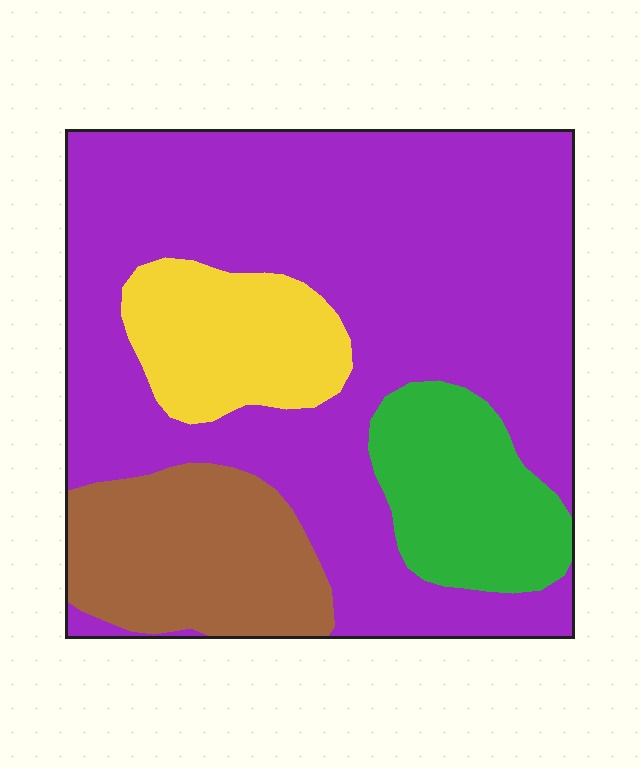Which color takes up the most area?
Purple, at roughly 60%.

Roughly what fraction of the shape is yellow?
Yellow covers around 10% of the shape.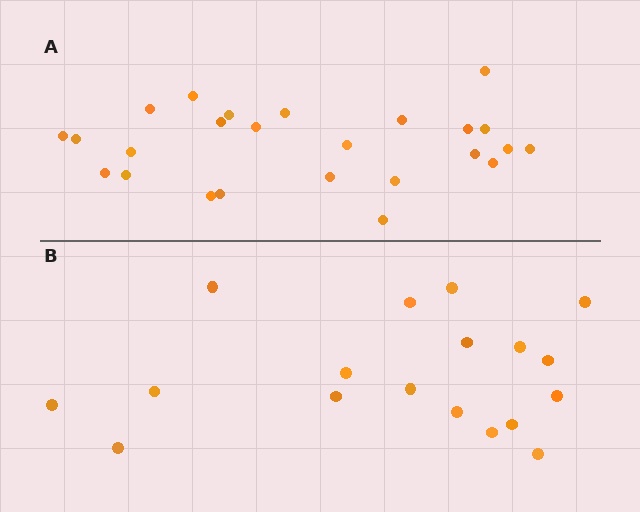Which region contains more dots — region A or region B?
Region A (the top region) has more dots.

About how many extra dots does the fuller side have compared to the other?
Region A has roughly 8 or so more dots than region B.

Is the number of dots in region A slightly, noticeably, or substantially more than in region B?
Region A has noticeably more, but not dramatically so. The ratio is roughly 1.4 to 1.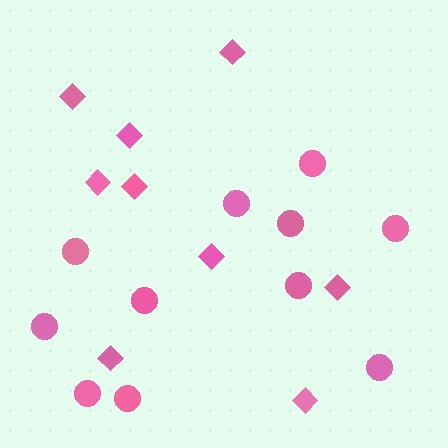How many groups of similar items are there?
There are 2 groups: one group of circles (11) and one group of diamonds (9).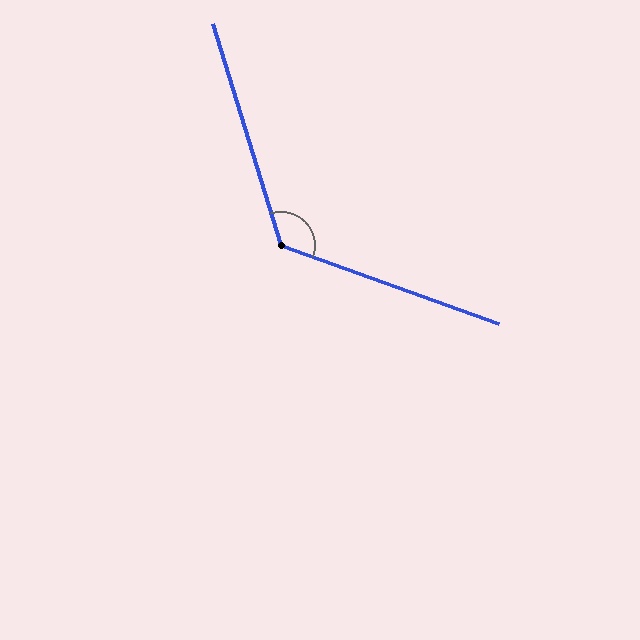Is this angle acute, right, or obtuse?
It is obtuse.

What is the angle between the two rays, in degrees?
Approximately 127 degrees.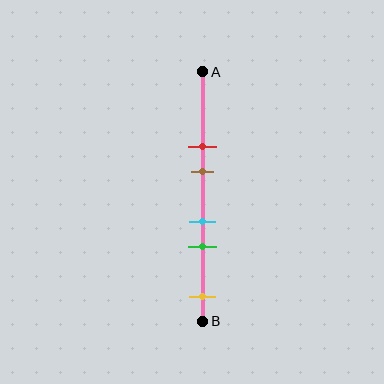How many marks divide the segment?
There are 5 marks dividing the segment.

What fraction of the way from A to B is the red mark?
The red mark is approximately 30% (0.3) of the way from A to B.